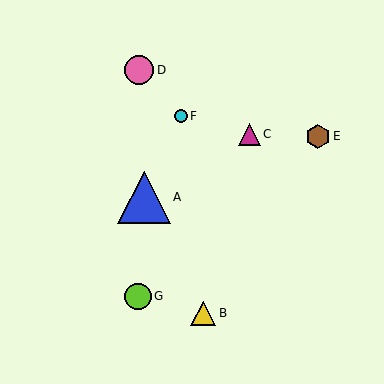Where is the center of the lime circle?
The center of the lime circle is at (138, 296).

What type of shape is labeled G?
Shape G is a lime circle.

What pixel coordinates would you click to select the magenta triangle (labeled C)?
Click at (249, 134) to select the magenta triangle C.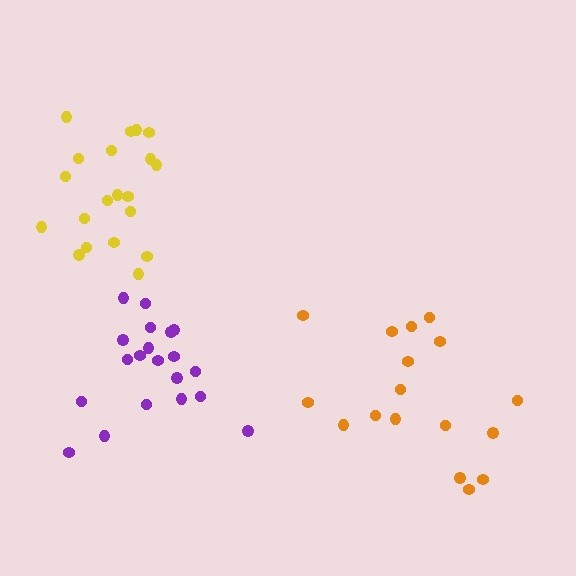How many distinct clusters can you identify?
There are 3 distinct clusters.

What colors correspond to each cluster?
The clusters are colored: orange, purple, yellow.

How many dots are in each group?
Group 1: 17 dots, Group 2: 20 dots, Group 3: 20 dots (57 total).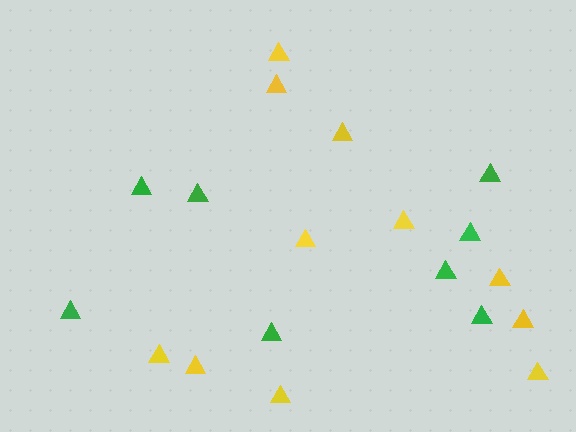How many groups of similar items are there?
There are 2 groups: one group of green triangles (8) and one group of yellow triangles (11).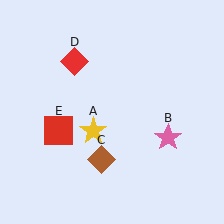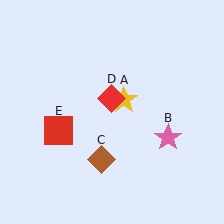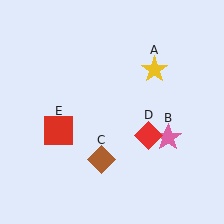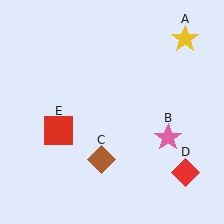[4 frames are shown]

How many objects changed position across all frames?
2 objects changed position: yellow star (object A), red diamond (object D).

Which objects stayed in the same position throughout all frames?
Pink star (object B) and brown diamond (object C) and red square (object E) remained stationary.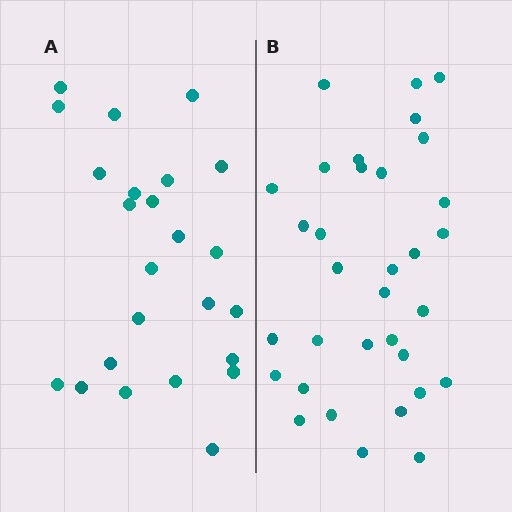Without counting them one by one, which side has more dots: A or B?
Region B (the right region) has more dots.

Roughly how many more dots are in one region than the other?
Region B has roughly 8 or so more dots than region A.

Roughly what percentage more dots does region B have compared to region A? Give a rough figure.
About 40% more.